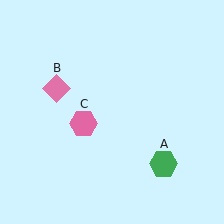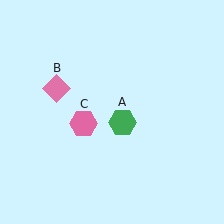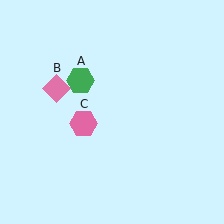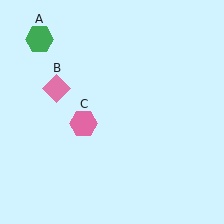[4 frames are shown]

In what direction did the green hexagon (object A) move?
The green hexagon (object A) moved up and to the left.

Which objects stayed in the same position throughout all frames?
Pink diamond (object B) and pink hexagon (object C) remained stationary.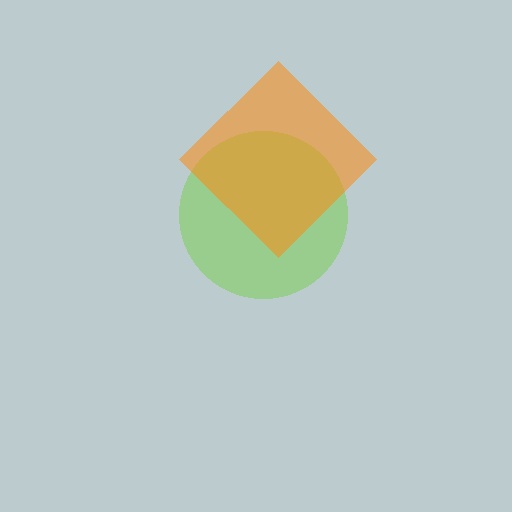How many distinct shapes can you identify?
There are 2 distinct shapes: a lime circle, an orange diamond.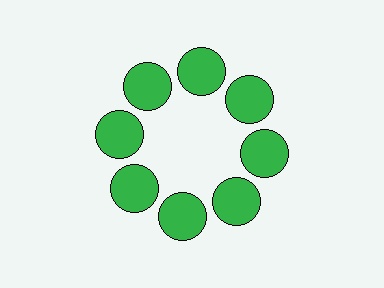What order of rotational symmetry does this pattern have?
This pattern has 8-fold rotational symmetry.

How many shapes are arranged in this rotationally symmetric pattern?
There are 8 shapes, arranged in 8 groups of 1.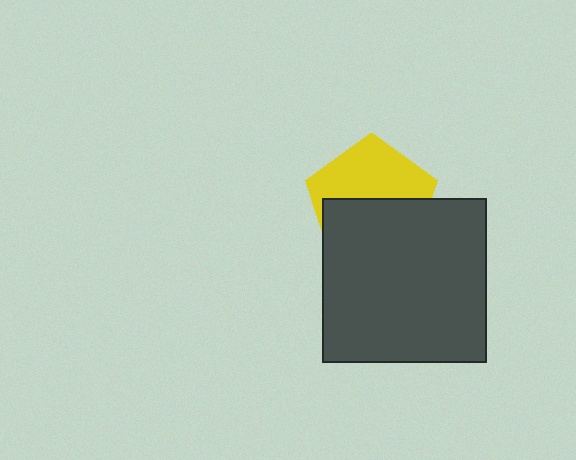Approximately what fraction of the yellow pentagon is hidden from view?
Roughly 52% of the yellow pentagon is hidden behind the dark gray square.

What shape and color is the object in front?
The object in front is a dark gray square.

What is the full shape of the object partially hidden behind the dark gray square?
The partially hidden object is a yellow pentagon.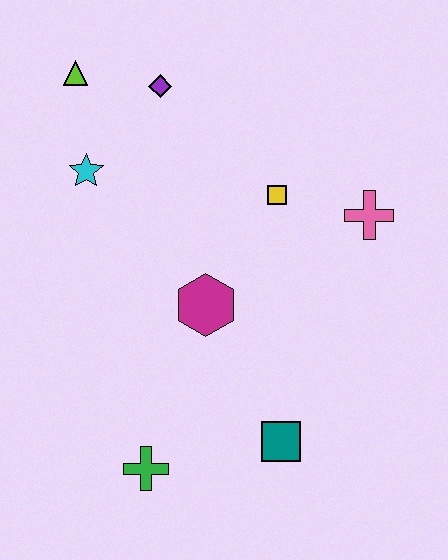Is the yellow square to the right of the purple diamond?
Yes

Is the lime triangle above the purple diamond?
Yes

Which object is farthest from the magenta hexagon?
The lime triangle is farthest from the magenta hexagon.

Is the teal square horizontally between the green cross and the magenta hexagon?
No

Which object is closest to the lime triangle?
The purple diamond is closest to the lime triangle.